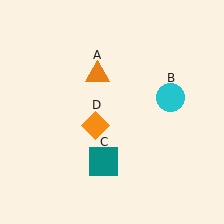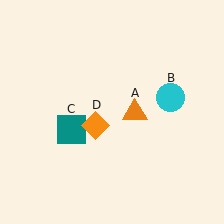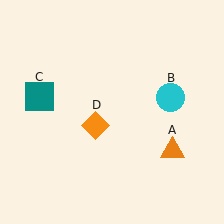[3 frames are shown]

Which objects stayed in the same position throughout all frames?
Cyan circle (object B) and orange diamond (object D) remained stationary.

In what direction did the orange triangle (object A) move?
The orange triangle (object A) moved down and to the right.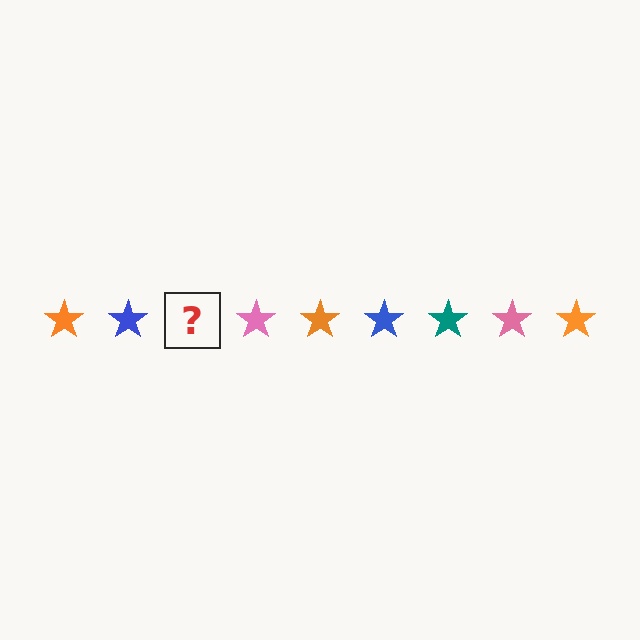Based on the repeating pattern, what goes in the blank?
The blank should be a teal star.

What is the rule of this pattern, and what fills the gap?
The rule is that the pattern cycles through orange, blue, teal, pink stars. The gap should be filled with a teal star.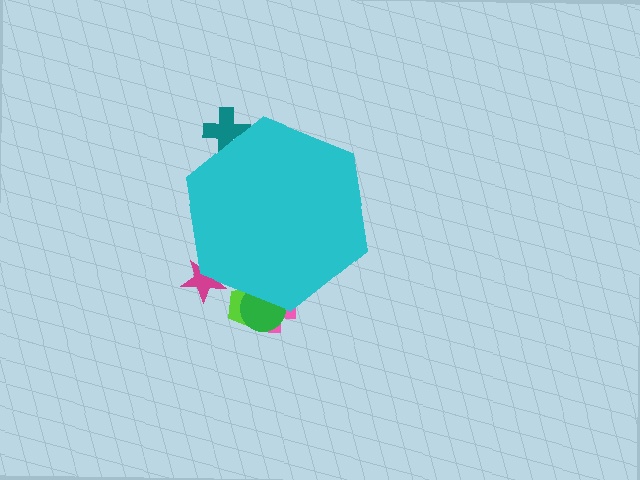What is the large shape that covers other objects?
A cyan hexagon.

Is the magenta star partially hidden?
Yes, the magenta star is partially hidden behind the cyan hexagon.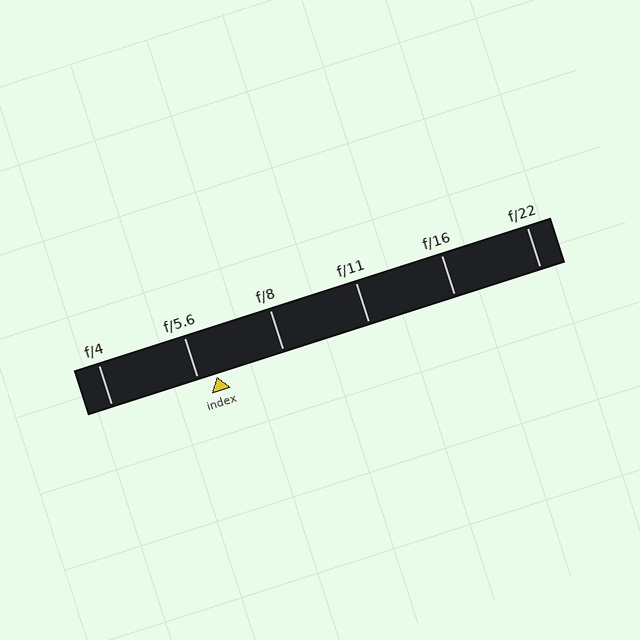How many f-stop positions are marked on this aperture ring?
There are 6 f-stop positions marked.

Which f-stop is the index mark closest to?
The index mark is closest to f/5.6.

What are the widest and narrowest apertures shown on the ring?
The widest aperture shown is f/4 and the narrowest is f/22.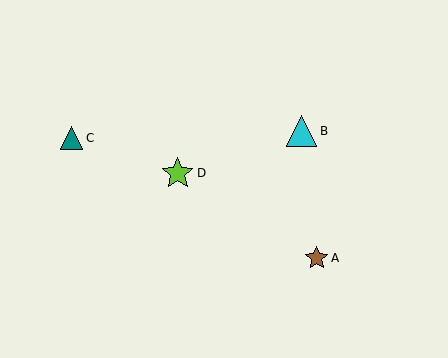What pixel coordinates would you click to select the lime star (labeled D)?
Click at (178, 173) to select the lime star D.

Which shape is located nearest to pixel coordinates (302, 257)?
The brown star (labeled A) at (317, 258) is nearest to that location.